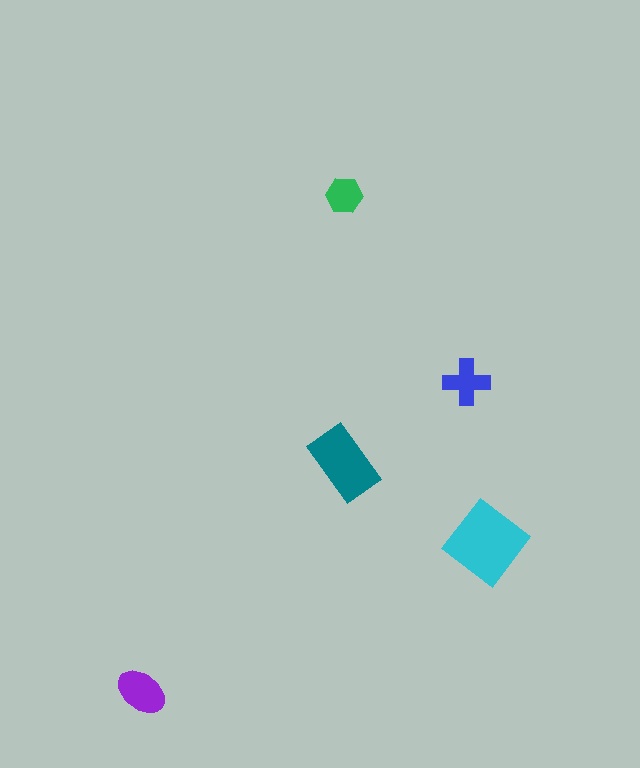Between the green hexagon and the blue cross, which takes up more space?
The blue cross.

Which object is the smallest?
The green hexagon.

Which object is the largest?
The cyan diamond.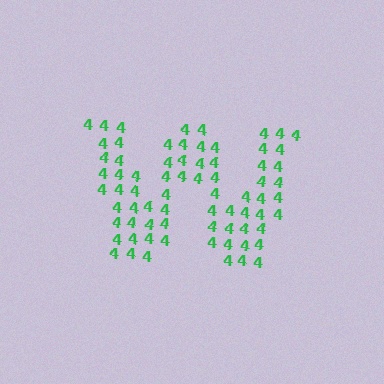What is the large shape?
The large shape is the letter W.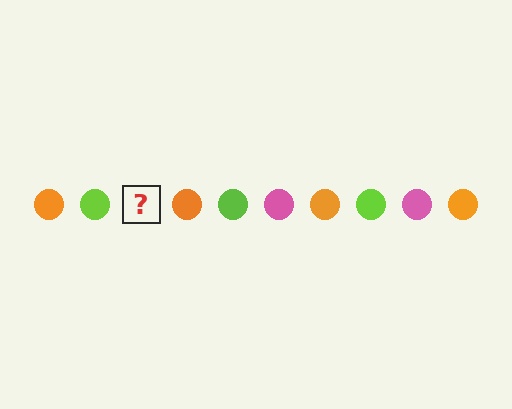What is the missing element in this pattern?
The missing element is a pink circle.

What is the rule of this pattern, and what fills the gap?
The rule is that the pattern cycles through orange, lime, pink circles. The gap should be filled with a pink circle.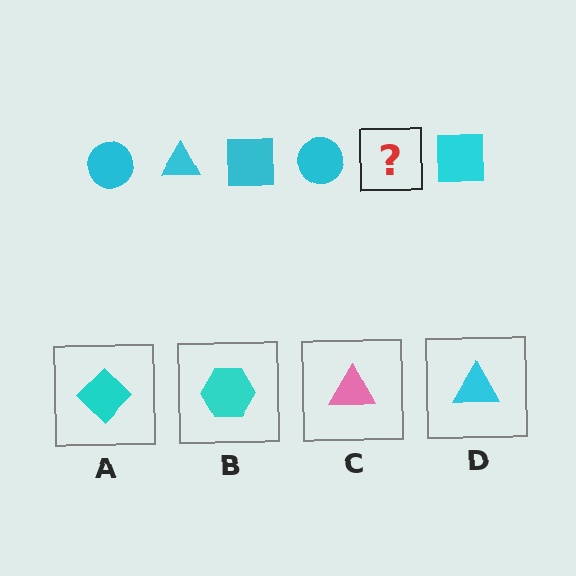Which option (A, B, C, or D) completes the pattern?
D.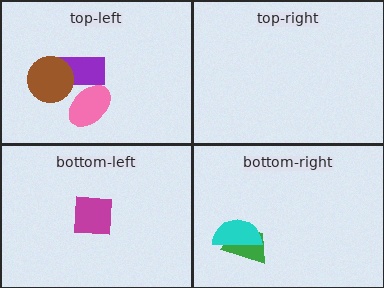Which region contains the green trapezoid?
The bottom-right region.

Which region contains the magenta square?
The bottom-left region.